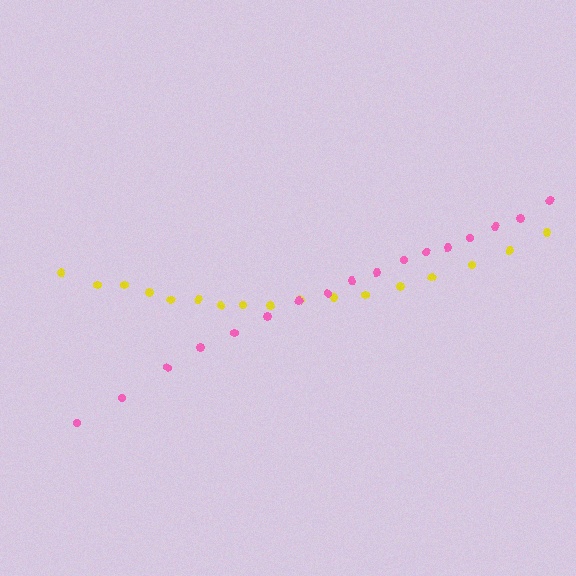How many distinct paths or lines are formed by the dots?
There are 2 distinct paths.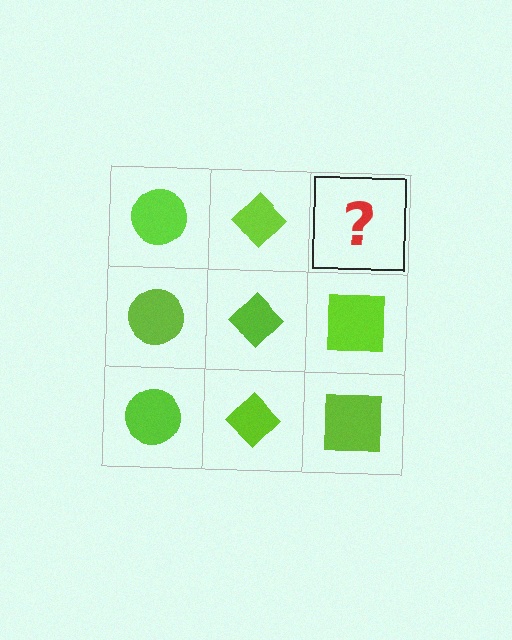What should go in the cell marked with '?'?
The missing cell should contain a lime square.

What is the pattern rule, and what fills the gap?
The rule is that each column has a consistent shape. The gap should be filled with a lime square.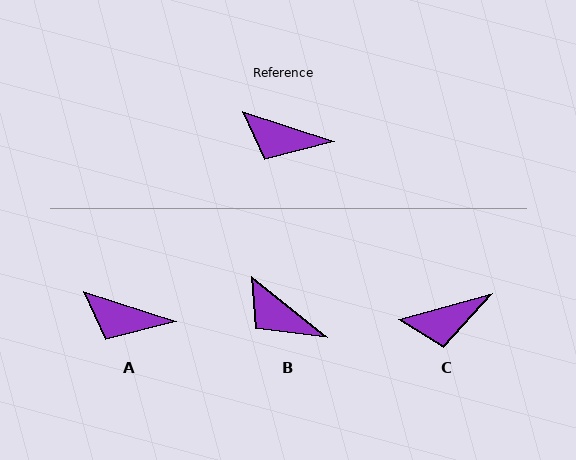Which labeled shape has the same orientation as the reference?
A.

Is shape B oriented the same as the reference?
No, it is off by about 21 degrees.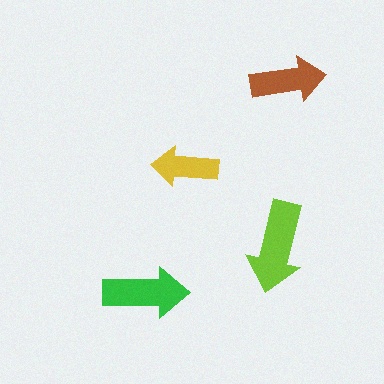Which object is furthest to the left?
The green arrow is leftmost.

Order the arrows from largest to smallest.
the lime one, the green one, the brown one, the yellow one.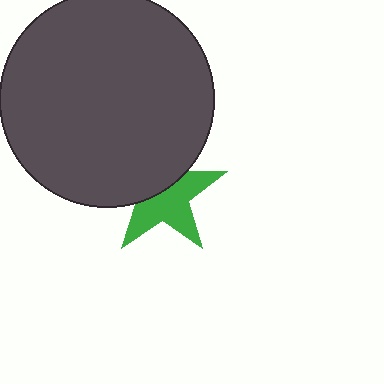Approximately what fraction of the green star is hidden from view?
Roughly 43% of the green star is hidden behind the dark gray circle.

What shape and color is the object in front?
The object in front is a dark gray circle.